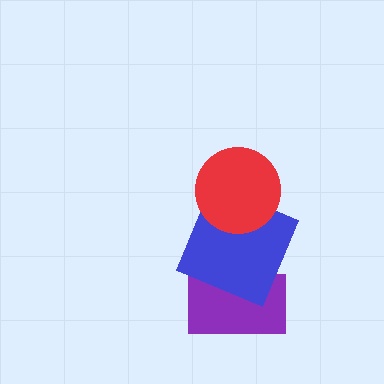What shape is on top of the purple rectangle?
The blue square is on top of the purple rectangle.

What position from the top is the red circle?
The red circle is 1st from the top.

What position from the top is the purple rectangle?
The purple rectangle is 3rd from the top.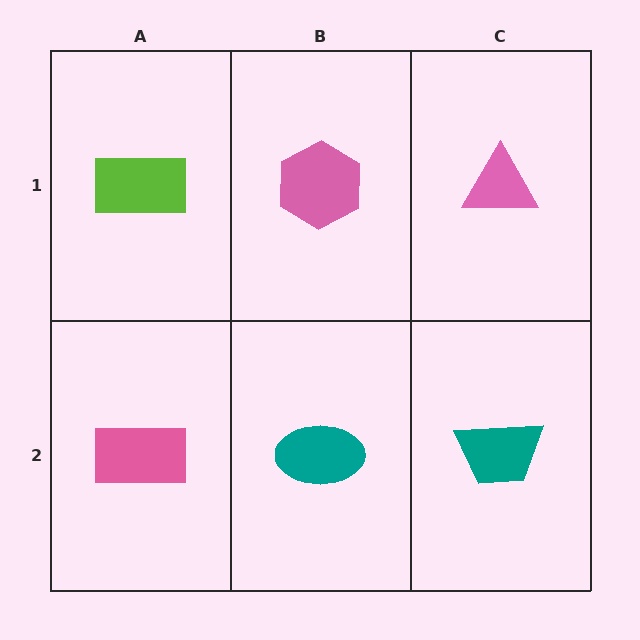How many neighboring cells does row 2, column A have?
2.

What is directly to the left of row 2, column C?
A teal ellipse.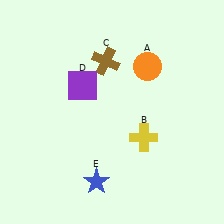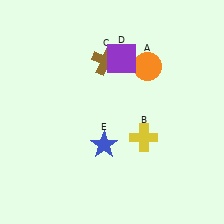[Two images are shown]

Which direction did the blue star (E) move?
The blue star (E) moved up.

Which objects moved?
The objects that moved are: the purple square (D), the blue star (E).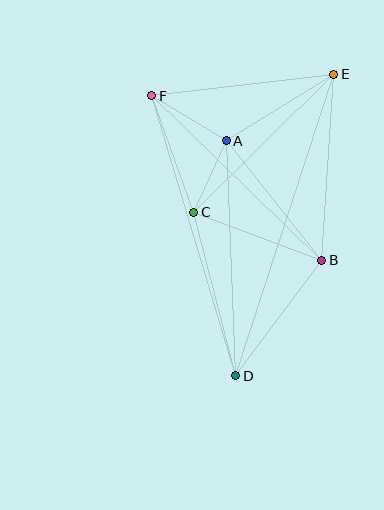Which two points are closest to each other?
Points A and C are closest to each other.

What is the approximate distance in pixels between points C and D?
The distance between C and D is approximately 169 pixels.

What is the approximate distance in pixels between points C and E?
The distance between C and E is approximately 196 pixels.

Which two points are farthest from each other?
Points D and E are farthest from each other.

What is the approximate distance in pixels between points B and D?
The distance between B and D is approximately 144 pixels.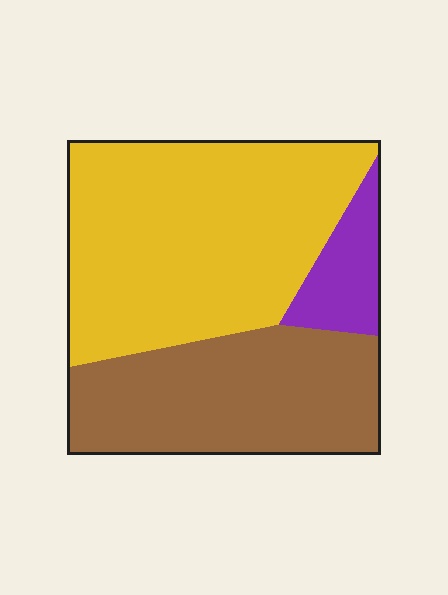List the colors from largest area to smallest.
From largest to smallest: yellow, brown, purple.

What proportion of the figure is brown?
Brown takes up between a quarter and a half of the figure.